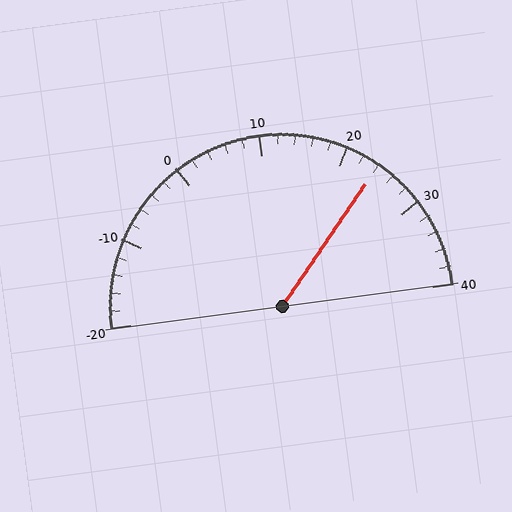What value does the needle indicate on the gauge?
The needle indicates approximately 24.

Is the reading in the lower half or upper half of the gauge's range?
The reading is in the upper half of the range (-20 to 40).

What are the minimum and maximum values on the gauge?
The gauge ranges from -20 to 40.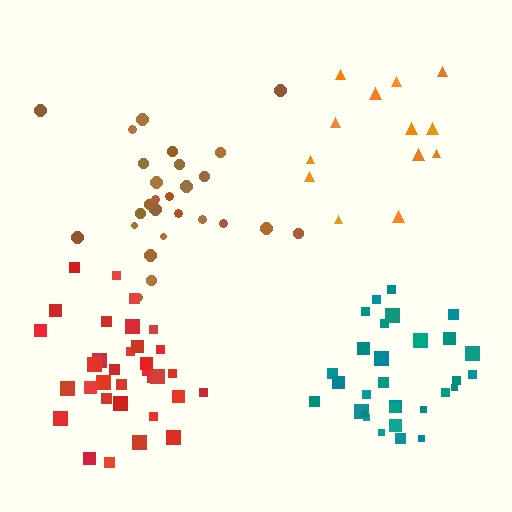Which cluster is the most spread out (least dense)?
Orange.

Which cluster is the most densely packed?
Teal.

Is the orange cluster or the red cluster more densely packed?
Red.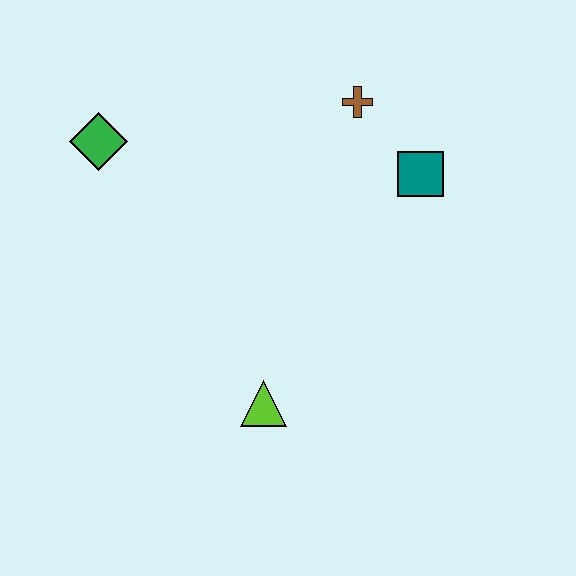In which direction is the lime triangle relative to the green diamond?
The lime triangle is below the green diamond.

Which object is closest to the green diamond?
The brown cross is closest to the green diamond.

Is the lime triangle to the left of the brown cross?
Yes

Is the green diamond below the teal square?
No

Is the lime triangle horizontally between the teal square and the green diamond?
Yes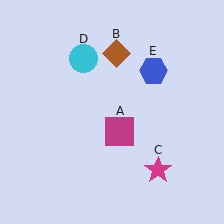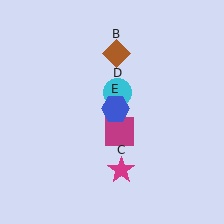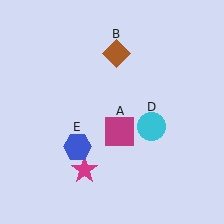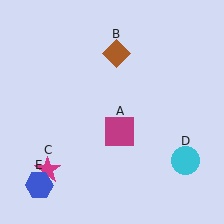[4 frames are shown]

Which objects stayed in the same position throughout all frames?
Magenta square (object A) and brown diamond (object B) remained stationary.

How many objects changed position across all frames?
3 objects changed position: magenta star (object C), cyan circle (object D), blue hexagon (object E).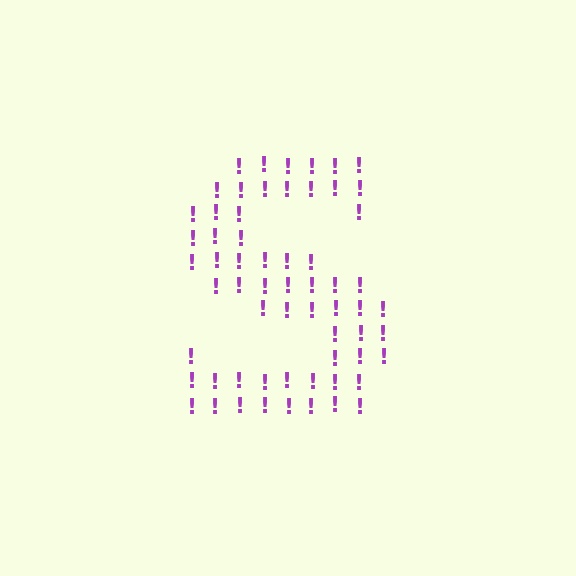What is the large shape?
The large shape is the letter S.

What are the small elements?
The small elements are exclamation marks.